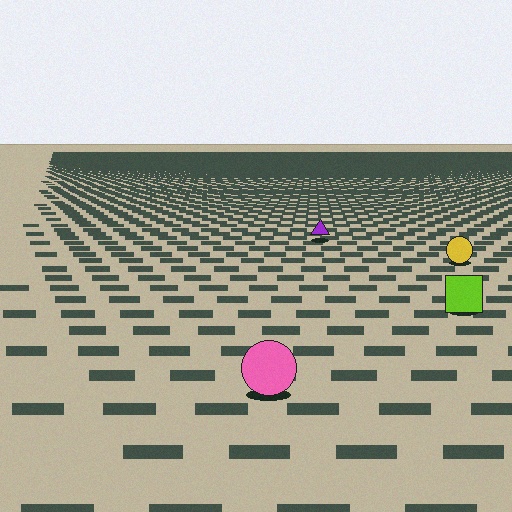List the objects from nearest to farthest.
From nearest to farthest: the pink circle, the lime square, the yellow circle, the purple triangle.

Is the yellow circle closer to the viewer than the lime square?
No. The lime square is closer — you can tell from the texture gradient: the ground texture is coarser near it.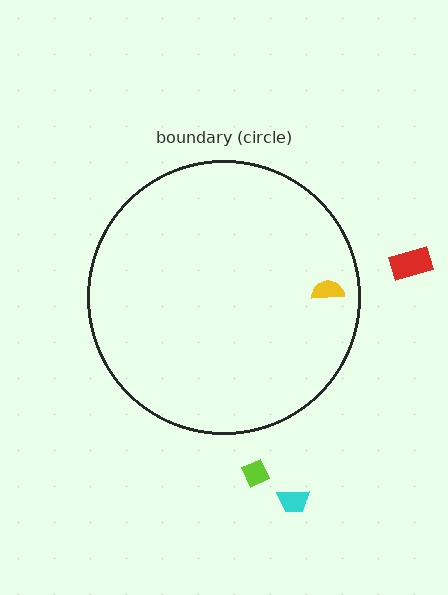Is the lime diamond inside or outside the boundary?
Outside.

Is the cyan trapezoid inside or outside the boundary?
Outside.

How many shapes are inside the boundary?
1 inside, 3 outside.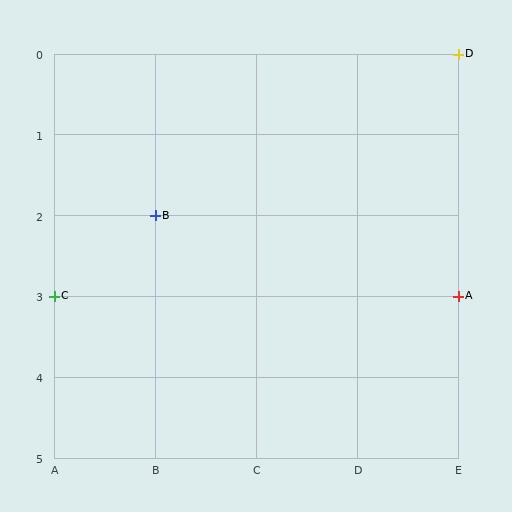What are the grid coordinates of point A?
Point A is at grid coordinates (E, 3).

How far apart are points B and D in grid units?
Points B and D are 3 columns and 2 rows apart (about 3.6 grid units diagonally).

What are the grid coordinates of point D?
Point D is at grid coordinates (E, 0).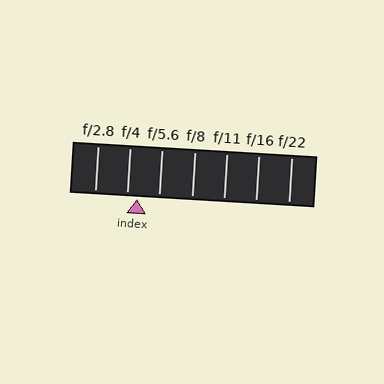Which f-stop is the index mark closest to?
The index mark is closest to f/4.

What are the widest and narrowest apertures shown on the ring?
The widest aperture shown is f/2.8 and the narrowest is f/22.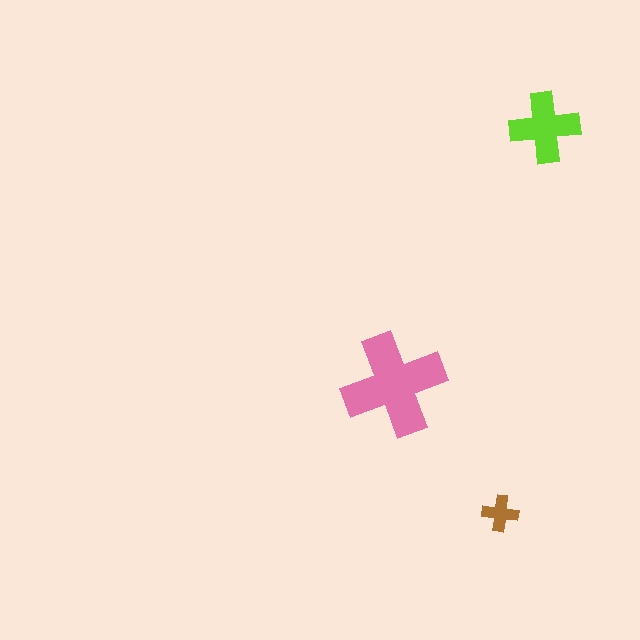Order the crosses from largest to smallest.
the pink one, the lime one, the brown one.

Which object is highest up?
The lime cross is topmost.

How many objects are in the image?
There are 3 objects in the image.